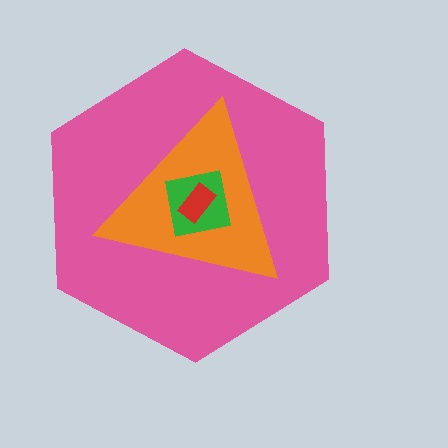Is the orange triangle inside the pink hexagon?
Yes.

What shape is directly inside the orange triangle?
The green square.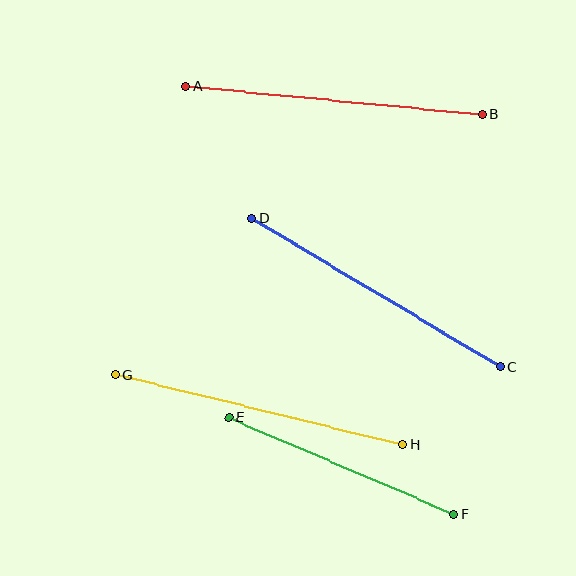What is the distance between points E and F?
The distance is approximately 245 pixels.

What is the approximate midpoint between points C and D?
The midpoint is at approximately (376, 292) pixels.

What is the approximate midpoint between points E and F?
The midpoint is at approximately (341, 466) pixels.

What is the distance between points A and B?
The distance is approximately 297 pixels.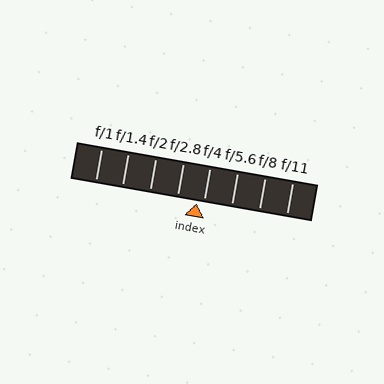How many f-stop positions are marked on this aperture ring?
There are 8 f-stop positions marked.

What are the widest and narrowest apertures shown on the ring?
The widest aperture shown is f/1 and the narrowest is f/11.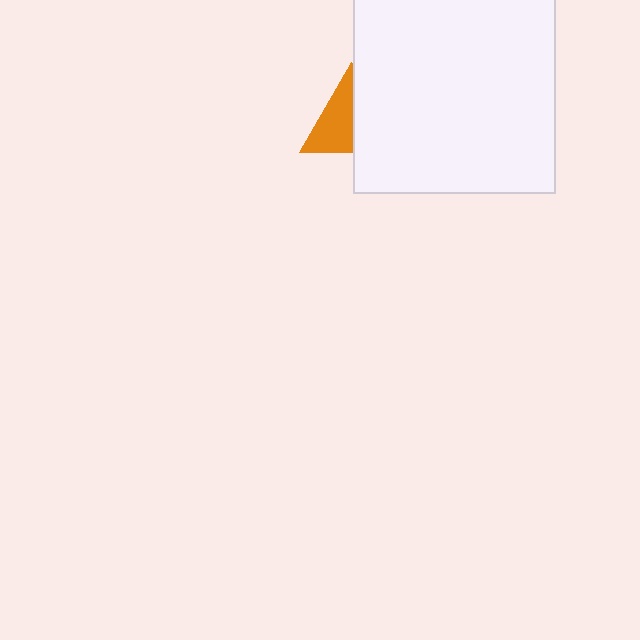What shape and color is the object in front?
The object in front is a white square.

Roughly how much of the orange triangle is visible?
About half of it is visible (roughly 54%).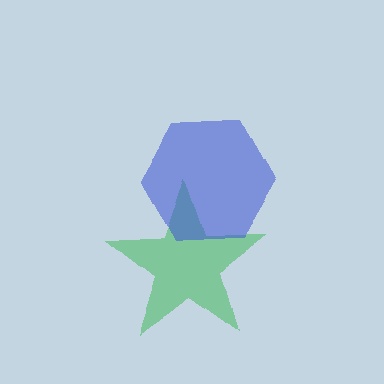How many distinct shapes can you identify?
There are 2 distinct shapes: a green star, a blue hexagon.